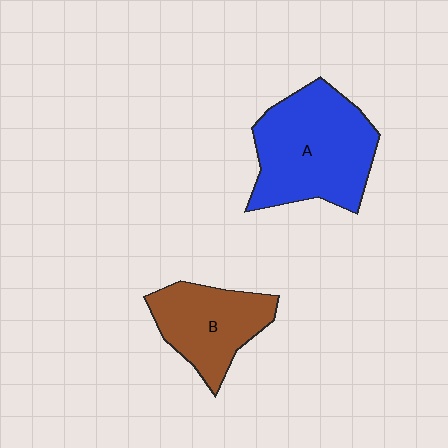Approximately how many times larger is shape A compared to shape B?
Approximately 1.5 times.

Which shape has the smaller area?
Shape B (brown).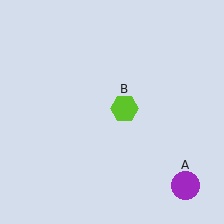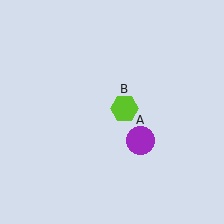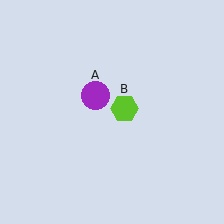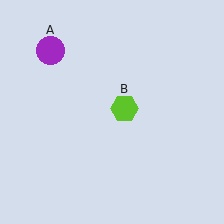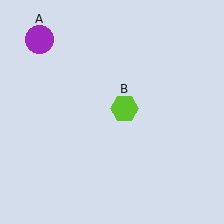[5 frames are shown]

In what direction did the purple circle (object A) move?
The purple circle (object A) moved up and to the left.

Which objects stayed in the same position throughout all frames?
Lime hexagon (object B) remained stationary.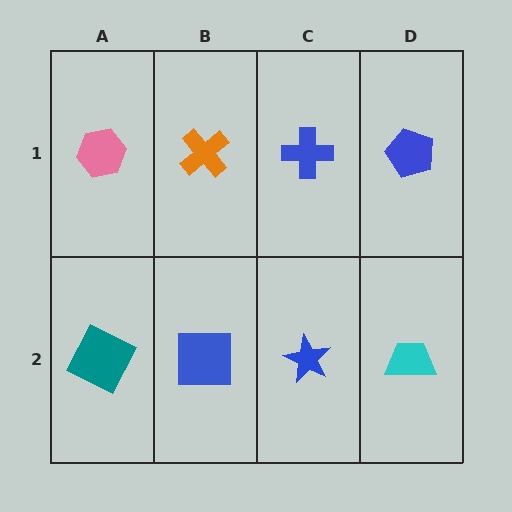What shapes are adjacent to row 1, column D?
A cyan trapezoid (row 2, column D), a blue cross (row 1, column C).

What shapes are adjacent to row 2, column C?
A blue cross (row 1, column C), a blue square (row 2, column B), a cyan trapezoid (row 2, column D).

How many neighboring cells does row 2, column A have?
2.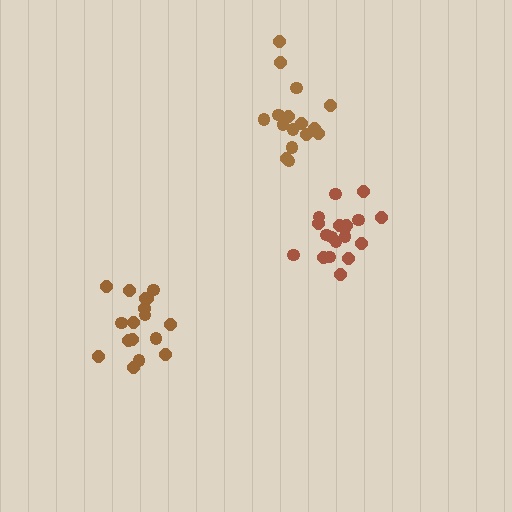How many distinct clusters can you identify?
There are 3 distinct clusters.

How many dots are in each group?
Group 1: 19 dots, Group 2: 17 dots, Group 3: 16 dots (52 total).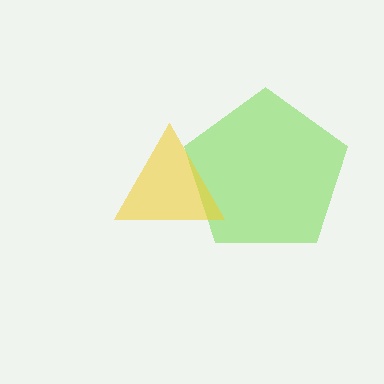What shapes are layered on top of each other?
The layered shapes are: a lime pentagon, a yellow triangle.